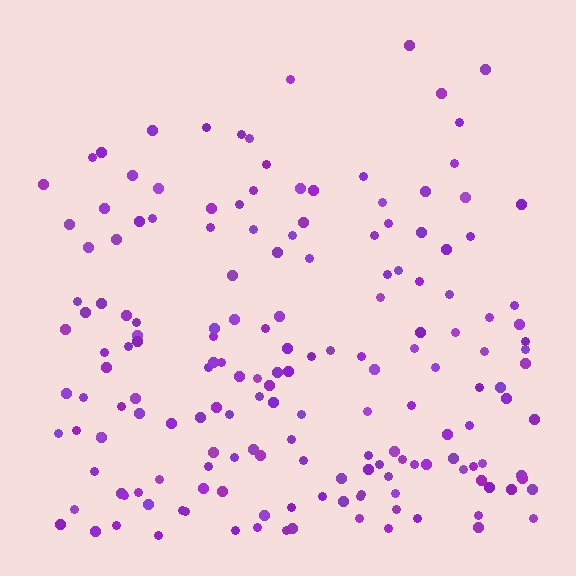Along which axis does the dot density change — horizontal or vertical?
Vertical.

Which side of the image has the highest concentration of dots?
The bottom.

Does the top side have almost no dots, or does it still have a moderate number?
Still a moderate number, just noticeably fewer than the bottom.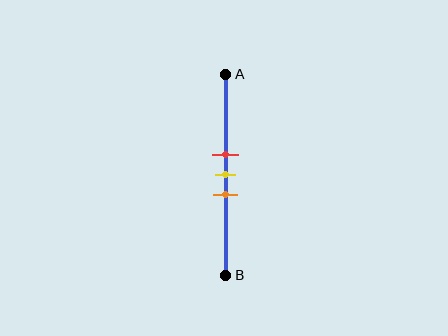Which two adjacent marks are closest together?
The red and yellow marks are the closest adjacent pair.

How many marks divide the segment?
There are 3 marks dividing the segment.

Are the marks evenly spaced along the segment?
Yes, the marks are approximately evenly spaced.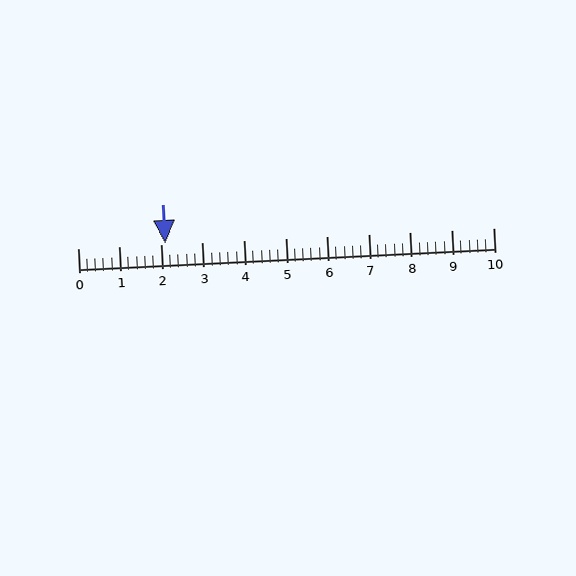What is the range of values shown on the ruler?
The ruler shows values from 0 to 10.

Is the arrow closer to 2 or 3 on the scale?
The arrow is closer to 2.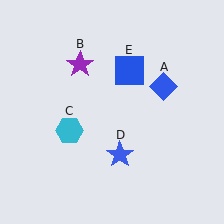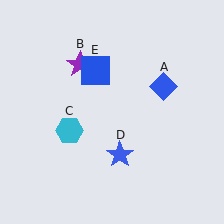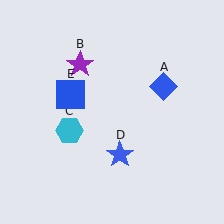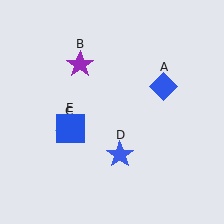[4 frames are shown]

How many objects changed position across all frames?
1 object changed position: blue square (object E).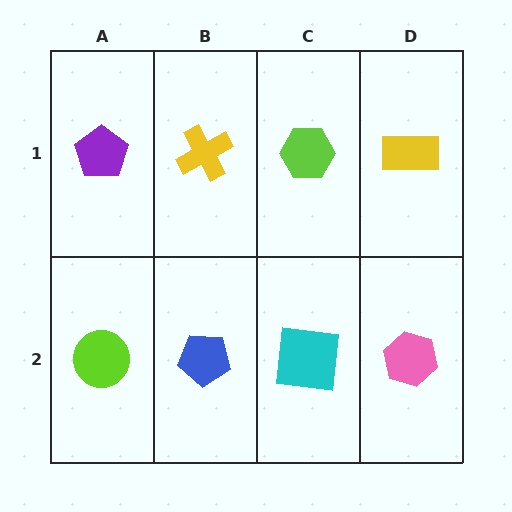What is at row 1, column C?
A lime hexagon.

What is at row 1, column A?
A purple pentagon.